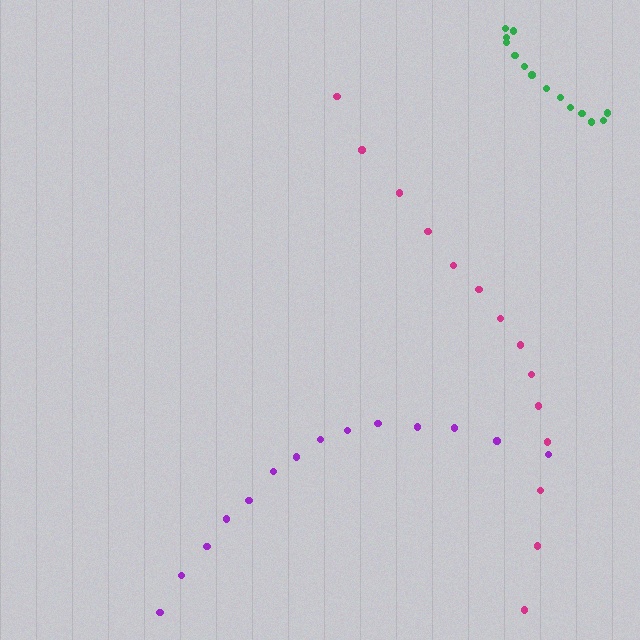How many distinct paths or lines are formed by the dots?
There are 3 distinct paths.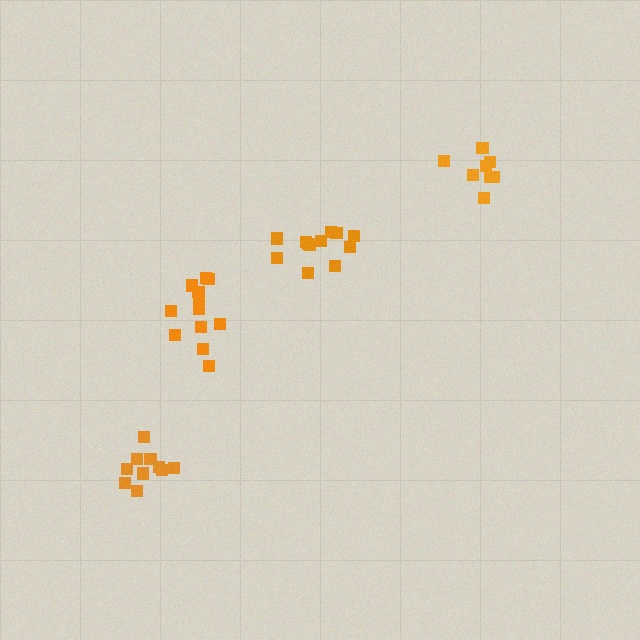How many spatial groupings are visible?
There are 4 spatial groupings.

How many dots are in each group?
Group 1: 10 dots, Group 2: 8 dots, Group 3: 12 dots, Group 4: 12 dots (42 total).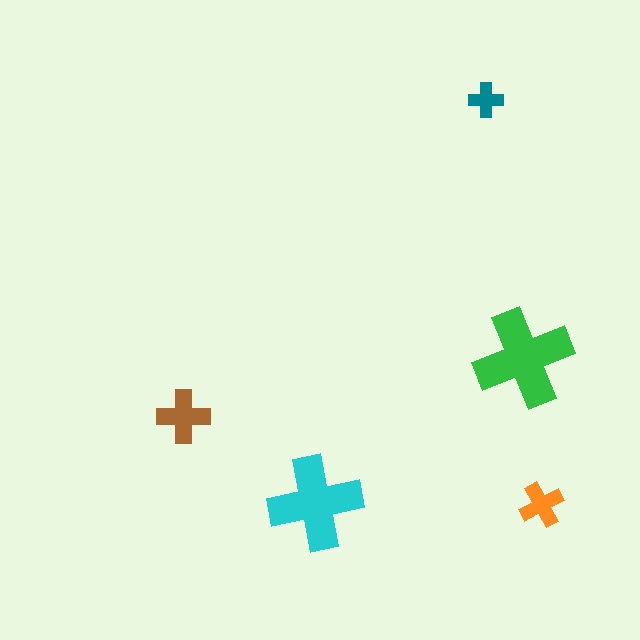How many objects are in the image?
There are 5 objects in the image.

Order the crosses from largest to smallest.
the green one, the cyan one, the brown one, the orange one, the teal one.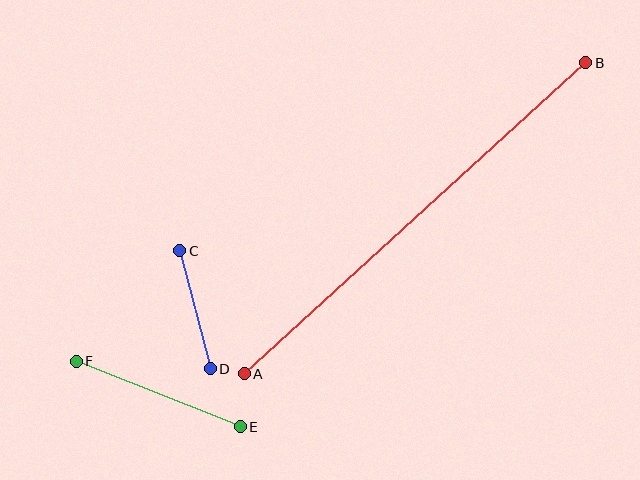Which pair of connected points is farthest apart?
Points A and B are farthest apart.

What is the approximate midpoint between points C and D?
The midpoint is at approximately (195, 310) pixels.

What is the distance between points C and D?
The distance is approximately 122 pixels.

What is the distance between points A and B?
The distance is approximately 462 pixels.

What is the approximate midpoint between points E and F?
The midpoint is at approximately (158, 394) pixels.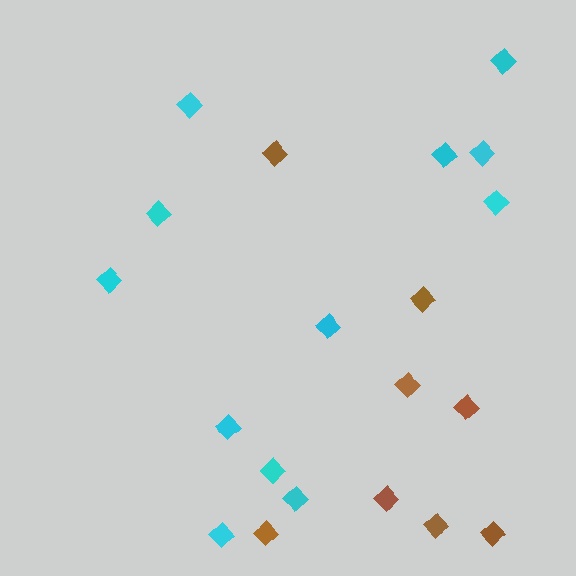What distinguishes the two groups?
There are 2 groups: one group of brown diamonds (8) and one group of cyan diamonds (12).